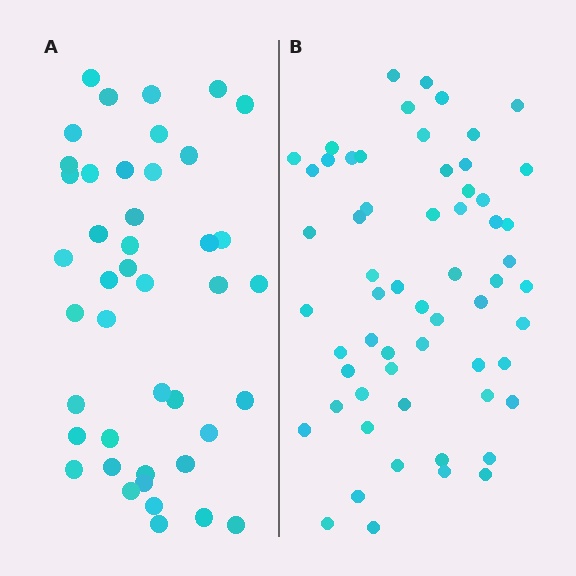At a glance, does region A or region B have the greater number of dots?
Region B (the right region) has more dots.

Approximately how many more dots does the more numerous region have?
Region B has approximately 15 more dots than region A.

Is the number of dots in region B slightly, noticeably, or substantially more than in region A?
Region B has noticeably more, but not dramatically so. The ratio is roughly 1.4 to 1.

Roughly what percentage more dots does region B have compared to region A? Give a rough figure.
About 40% more.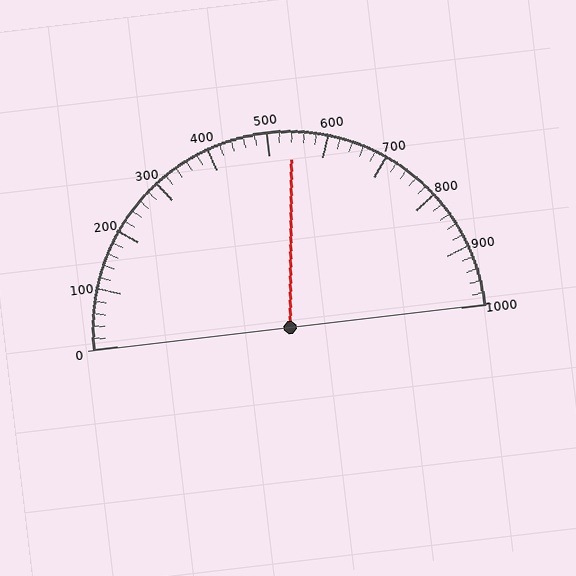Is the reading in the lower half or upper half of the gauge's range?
The reading is in the upper half of the range (0 to 1000).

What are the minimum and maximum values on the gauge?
The gauge ranges from 0 to 1000.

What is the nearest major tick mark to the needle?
The nearest major tick mark is 500.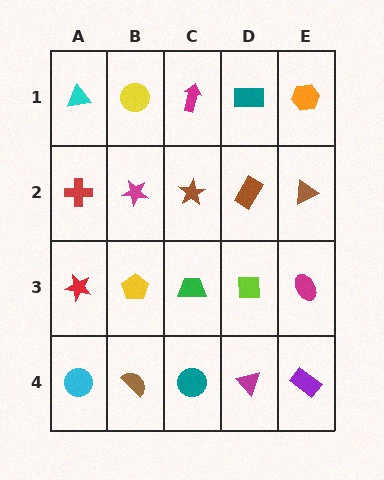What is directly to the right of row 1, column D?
An orange hexagon.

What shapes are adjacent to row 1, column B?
A magenta star (row 2, column B), a cyan triangle (row 1, column A), a magenta arrow (row 1, column C).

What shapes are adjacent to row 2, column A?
A cyan triangle (row 1, column A), a red star (row 3, column A), a magenta star (row 2, column B).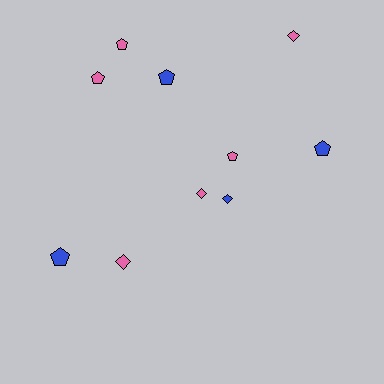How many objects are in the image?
There are 10 objects.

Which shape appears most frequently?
Pentagon, with 6 objects.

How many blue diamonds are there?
There is 1 blue diamond.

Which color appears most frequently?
Pink, with 6 objects.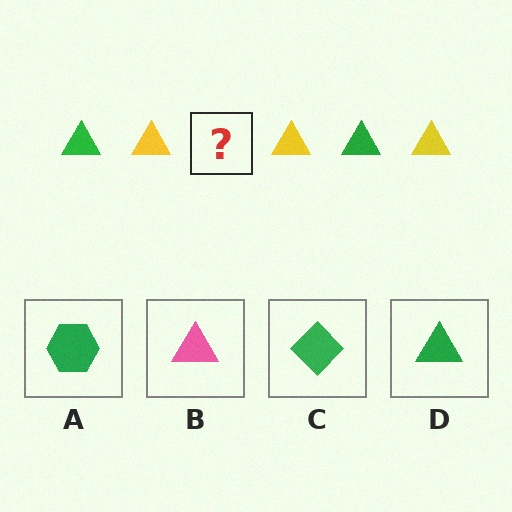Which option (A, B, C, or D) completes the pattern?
D.